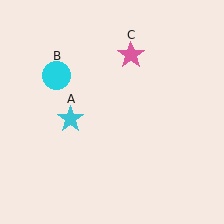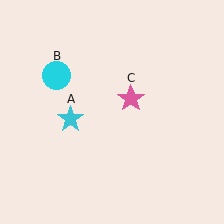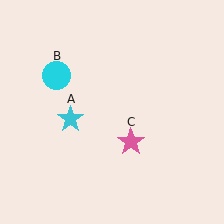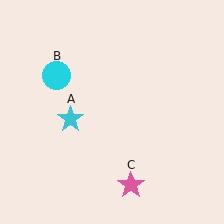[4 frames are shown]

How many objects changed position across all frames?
1 object changed position: pink star (object C).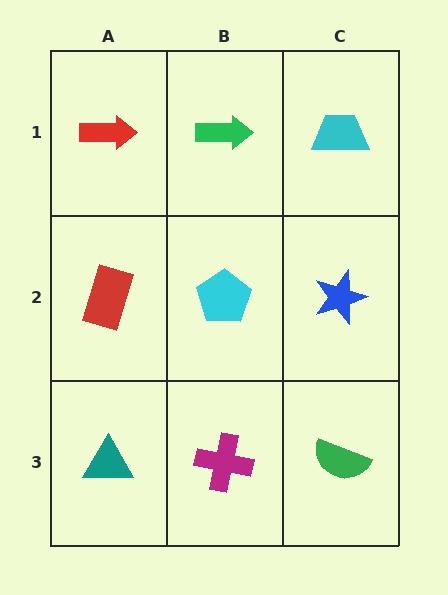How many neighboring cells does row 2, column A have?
3.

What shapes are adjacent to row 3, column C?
A blue star (row 2, column C), a magenta cross (row 3, column B).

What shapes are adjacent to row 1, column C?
A blue star (row 2, column C), a green arrow (row 1, column B).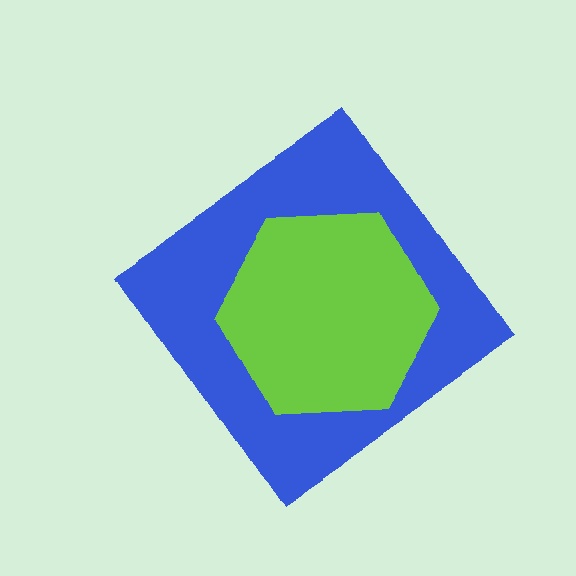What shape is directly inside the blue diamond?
The lime hexagon.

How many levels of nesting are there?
2.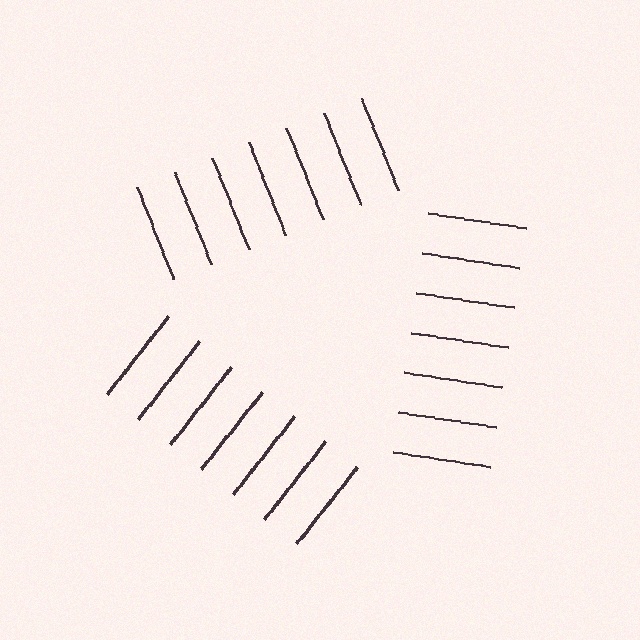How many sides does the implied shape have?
3 sides — the line-ends trace a triangle.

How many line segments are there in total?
21 — 7 along each of the 3 edges.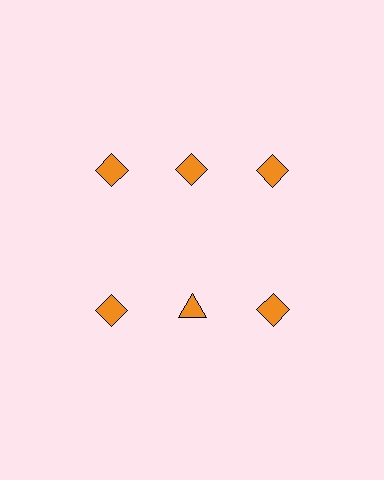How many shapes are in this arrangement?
There are 6 shapes arranged in a grid pattern.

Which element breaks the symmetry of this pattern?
The orange triangle in the second row, second from left column breaks the symmetry. All other shapes are orange diamonds.